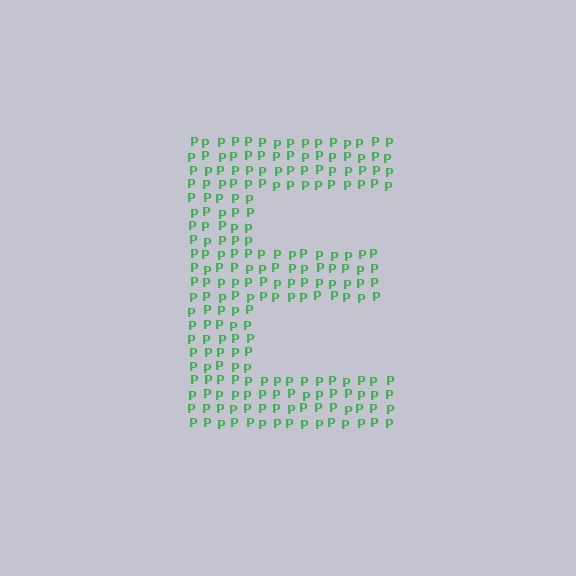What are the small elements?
The small elements are letter P's.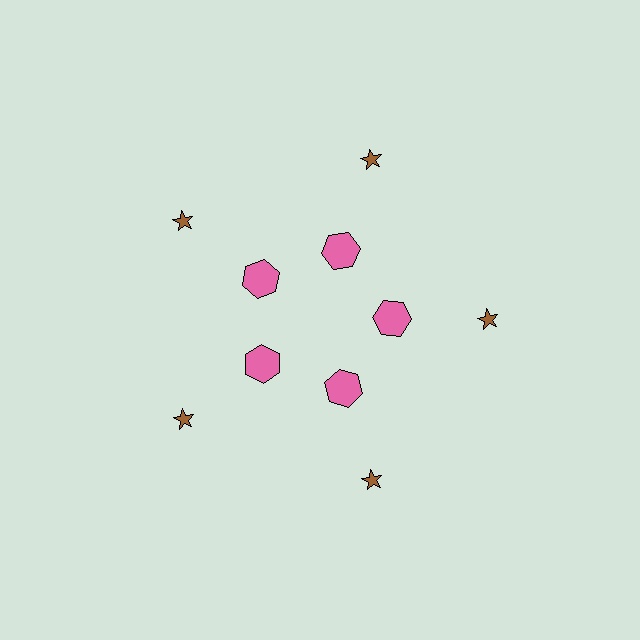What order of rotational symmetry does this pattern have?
This pattern has 5-fold rotational symmetry.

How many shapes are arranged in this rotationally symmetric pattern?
There are 10 shapes, arranged in 5 groups of 2.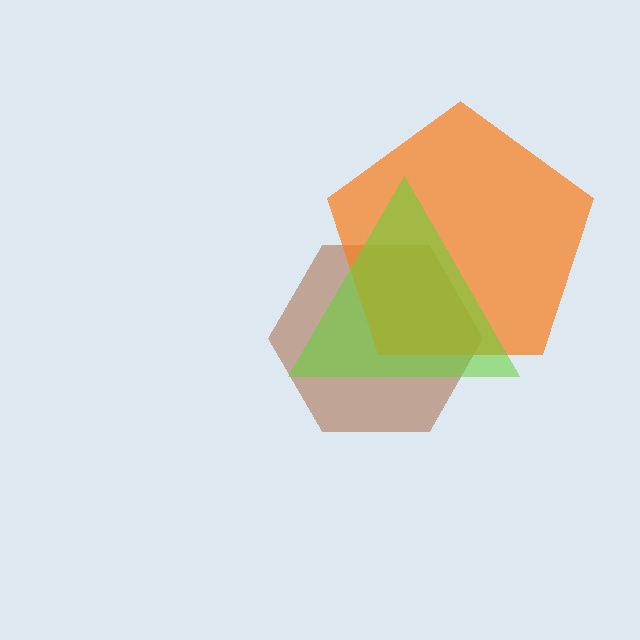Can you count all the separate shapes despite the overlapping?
Yes, there are 3 separate shapes.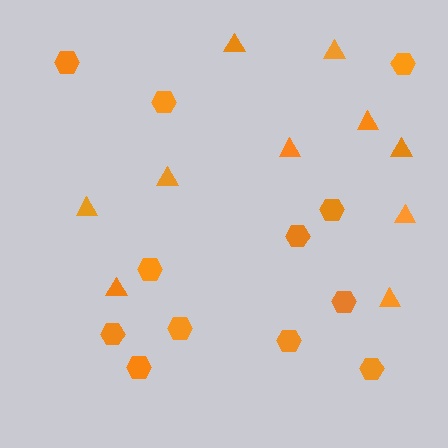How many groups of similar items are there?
There are 2 groups: one group of hexagons (12) and one group of triangles (10).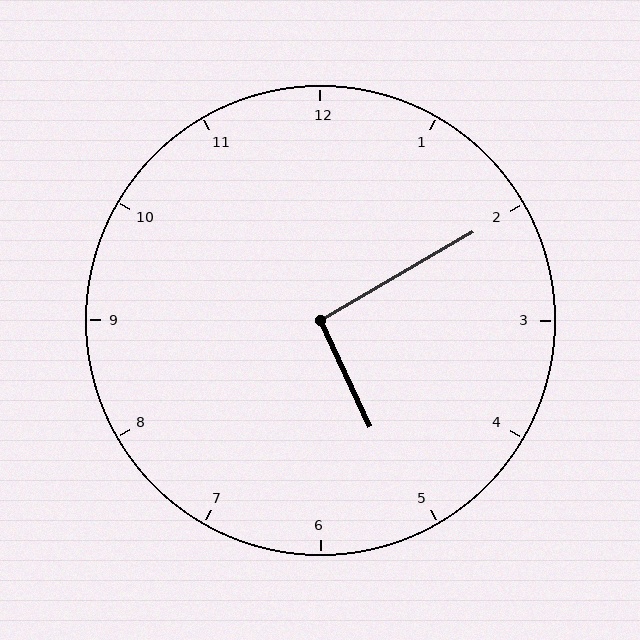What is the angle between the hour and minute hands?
Approximately 95 degrees.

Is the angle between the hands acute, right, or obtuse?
It is right.